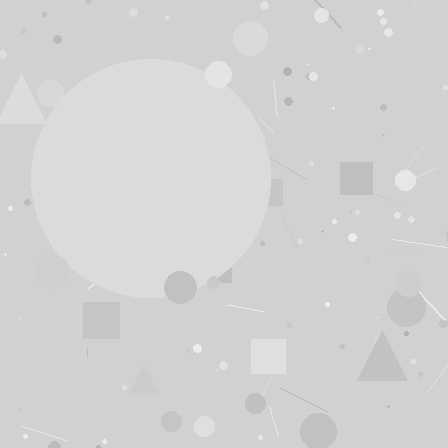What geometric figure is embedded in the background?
A circle is embedded in the background.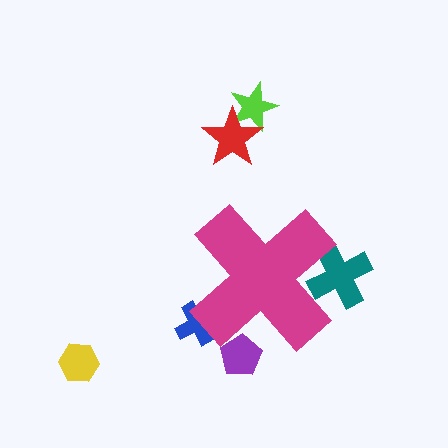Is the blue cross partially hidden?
Yes, the blue cross is partially hidden behind the magenta cross.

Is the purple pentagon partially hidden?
Yes, the purple pentagon is partially hidden behind the magenta cross.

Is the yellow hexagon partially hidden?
No, the yellow hexagon is fully visible.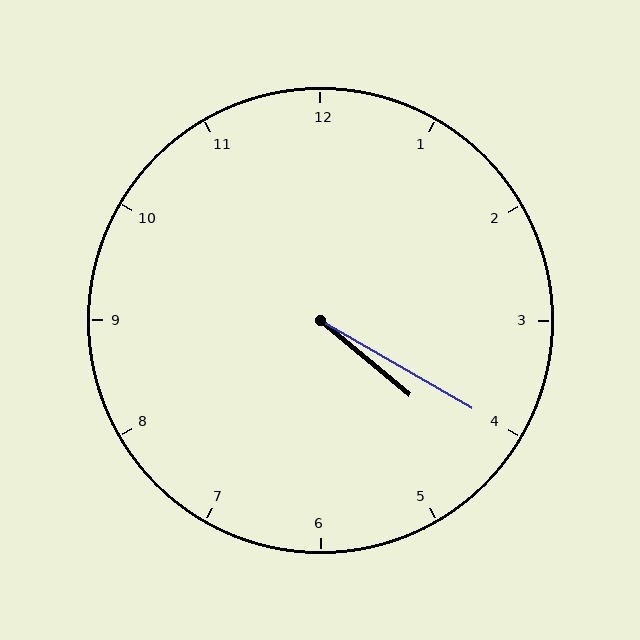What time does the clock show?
4:20.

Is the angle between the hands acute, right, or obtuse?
It is acute.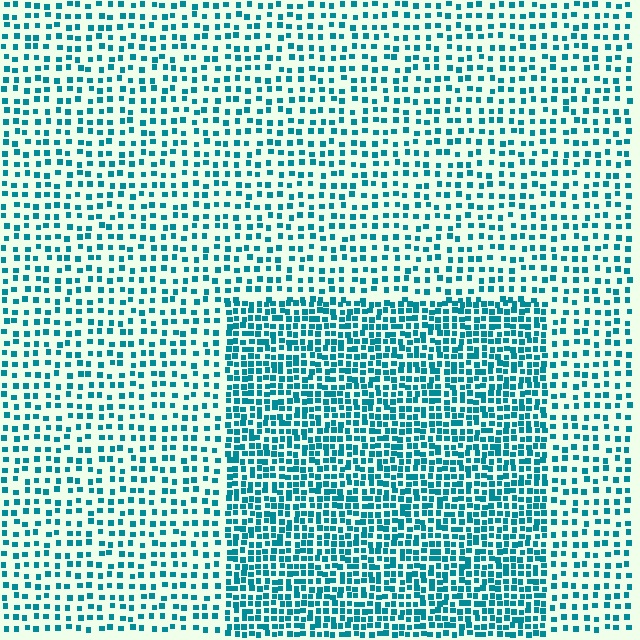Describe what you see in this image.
The image contains small teal elements arranged at two different densities. A rectangle-shaped region is visible where the elements are more densely packed than the surrounding area.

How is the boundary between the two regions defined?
The boundary is defined by a change in element density (approximately 2.0x ratio). All elements are the same color, size, and shape.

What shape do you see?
I see a rectangle.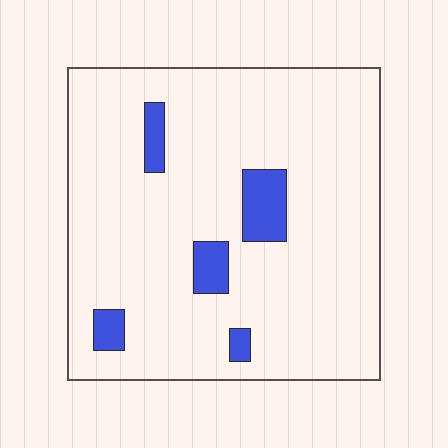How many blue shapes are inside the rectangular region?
5.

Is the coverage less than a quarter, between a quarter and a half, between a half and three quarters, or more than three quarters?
Less than a quarter.